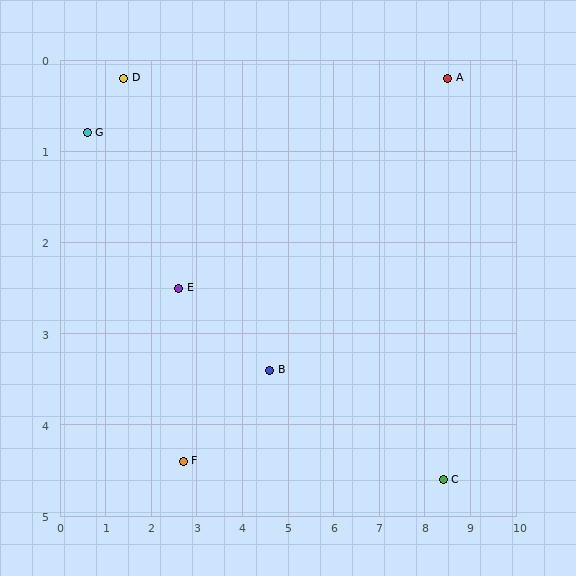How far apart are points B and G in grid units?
Points B and G are about 4.8 grid units apart.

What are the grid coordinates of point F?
Point F is at approximately (2.7, 4.4).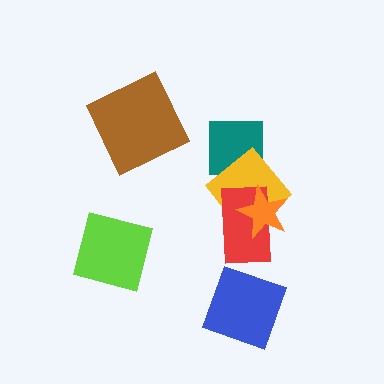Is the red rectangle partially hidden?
Yes, it is partially covered by another shape.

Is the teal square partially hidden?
Yes, it is partially covered by another shape.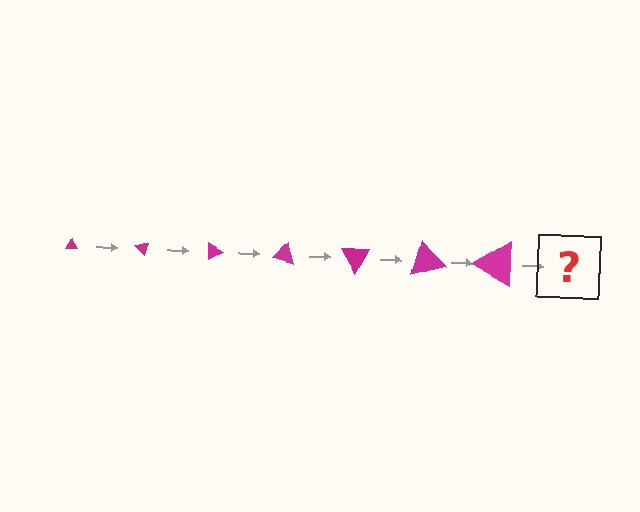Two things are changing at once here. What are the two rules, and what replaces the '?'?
The two rules are that the triangle grows larger each step and it rotates 45 degrees each step. The '?' should be a triangle, larger than the previous one and rotated 315 degrees from the start.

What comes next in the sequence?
The next element should be a triangle, larger than the previous one and rotated 315 degrees from the start.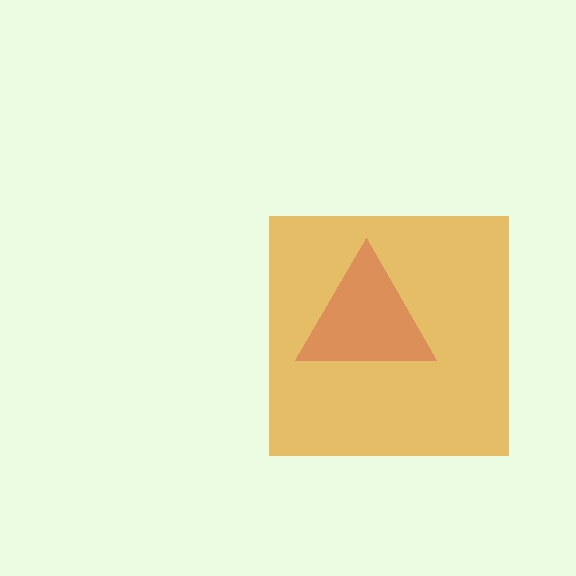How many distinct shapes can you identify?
There are 2 distinct shapes: a magenta triangle, an orange square.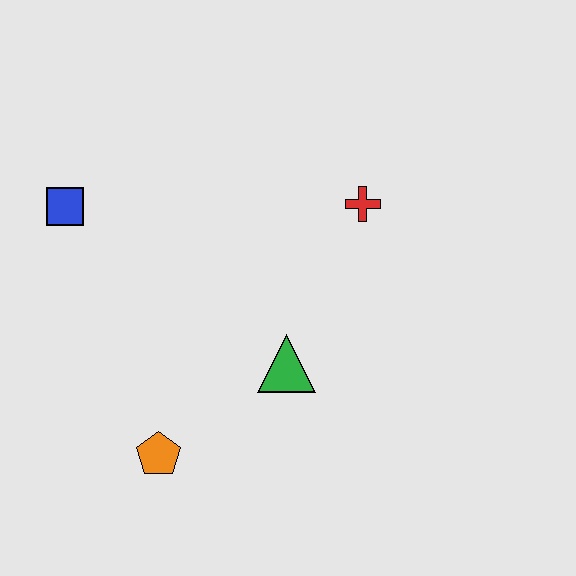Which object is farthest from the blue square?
The red cross is farthest from the blue square.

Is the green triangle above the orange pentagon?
Yes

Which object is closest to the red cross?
The green triangle is closest to the red cross.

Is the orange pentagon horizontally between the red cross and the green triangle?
No